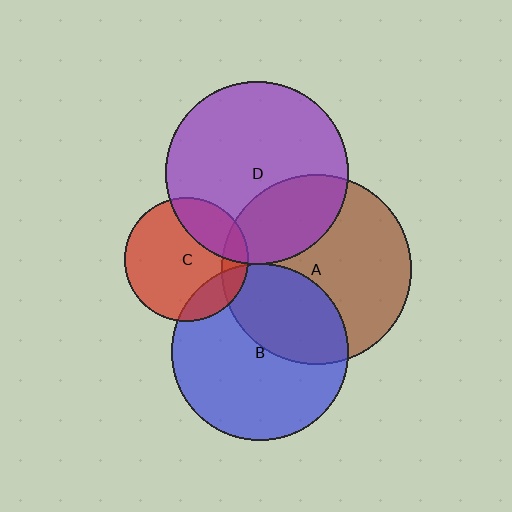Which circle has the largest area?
Circle A (brown).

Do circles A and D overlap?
Yes.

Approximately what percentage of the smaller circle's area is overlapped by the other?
Approximately 30%.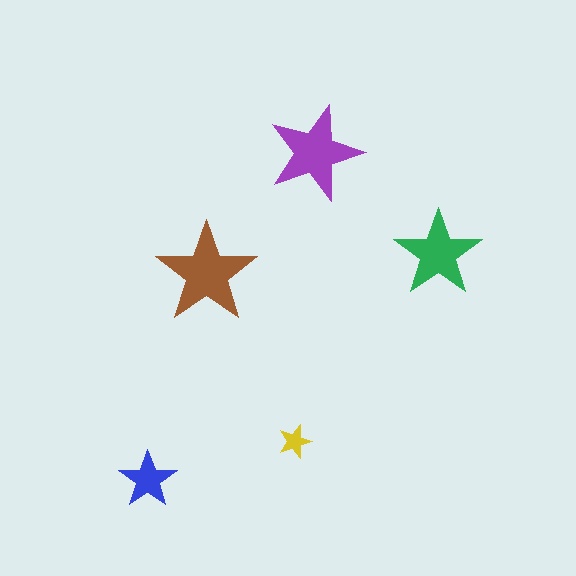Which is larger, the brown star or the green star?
The brown one.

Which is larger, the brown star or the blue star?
The brown one.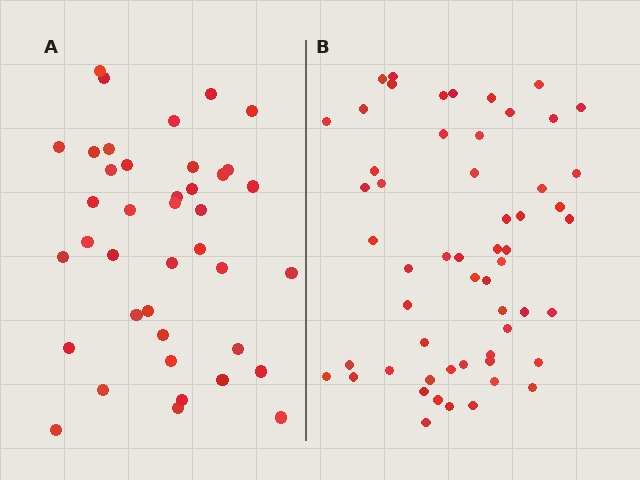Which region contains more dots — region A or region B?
Region B (the right region) has more dots.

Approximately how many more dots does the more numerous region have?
Region B has approximately 15 more dots than region A.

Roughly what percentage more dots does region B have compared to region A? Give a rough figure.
About 40% more.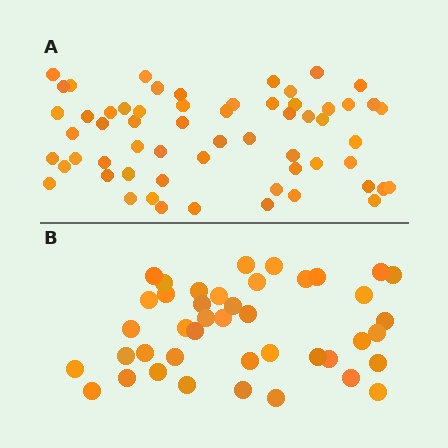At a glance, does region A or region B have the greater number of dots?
Region A (the top region) has more dots.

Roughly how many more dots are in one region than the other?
Region A has approximately 20 more dots than region B.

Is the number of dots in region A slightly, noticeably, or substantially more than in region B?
Region A has noticeably more, but not dramatically so. The ratio is roughly 1.4 to 1.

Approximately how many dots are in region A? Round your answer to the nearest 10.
About 60 dots.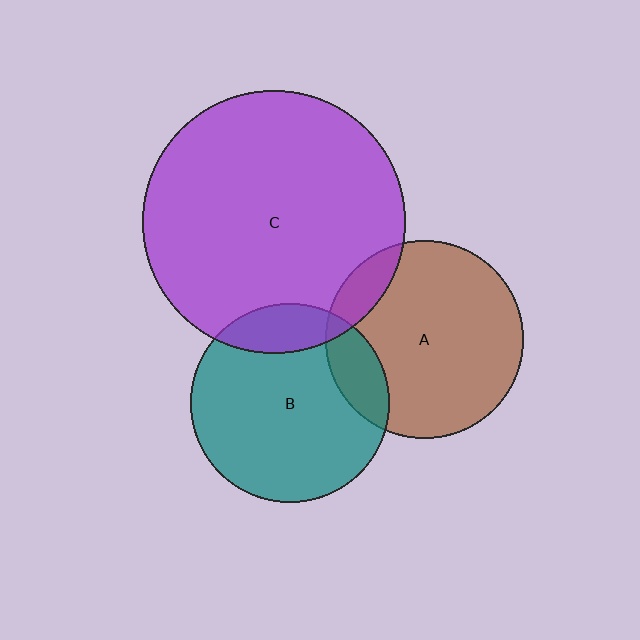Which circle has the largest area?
Circle C (purple).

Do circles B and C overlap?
Yes.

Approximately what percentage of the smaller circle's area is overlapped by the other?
Approximately 15%.